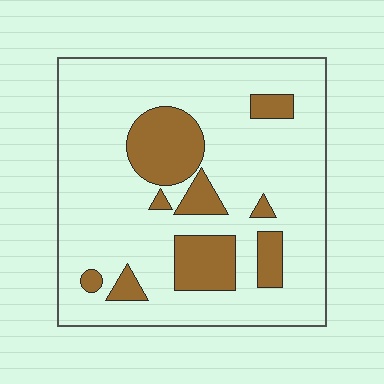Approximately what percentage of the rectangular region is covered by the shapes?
Approximately 20%.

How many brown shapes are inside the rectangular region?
9.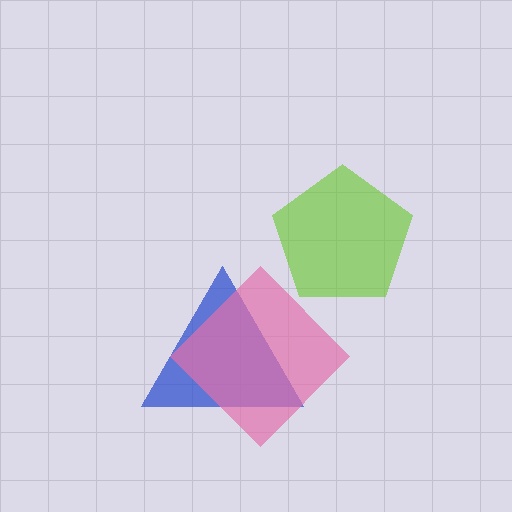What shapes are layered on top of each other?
The layered shapes are: a lime pentagon, a blue triangle, a pink diamond.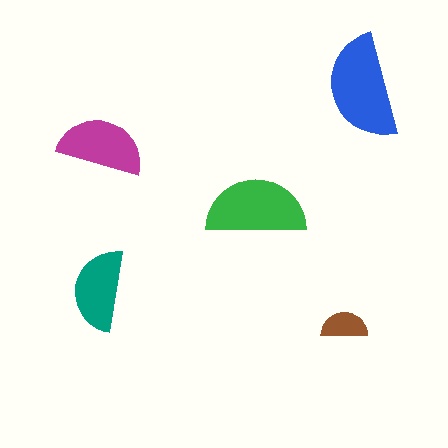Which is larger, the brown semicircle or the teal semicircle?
The teal one.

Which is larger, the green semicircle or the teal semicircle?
The green one.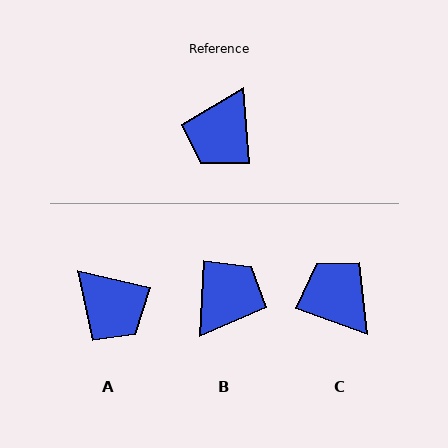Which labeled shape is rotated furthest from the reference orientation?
B, about 173 degrees away.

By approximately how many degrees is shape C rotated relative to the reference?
Approximately 114 degrees clockwise.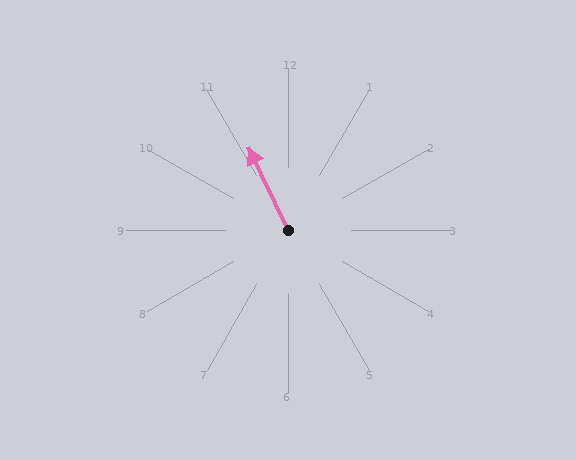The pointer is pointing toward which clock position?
Roughly 11 o'clock.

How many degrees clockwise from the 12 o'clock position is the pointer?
Approximately 334 degrees.